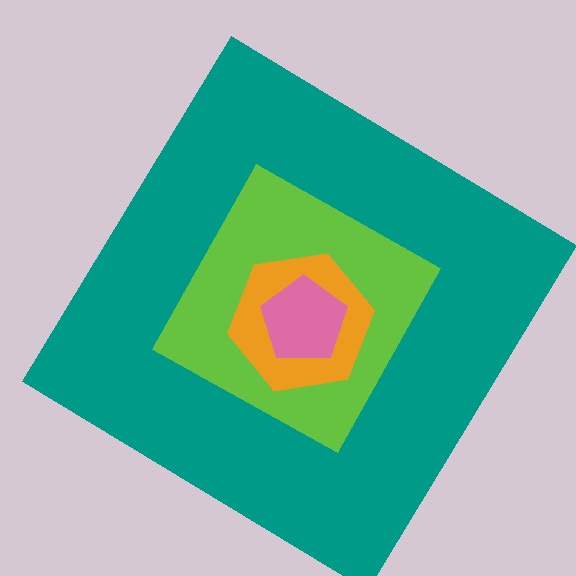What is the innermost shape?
The pink pentagon.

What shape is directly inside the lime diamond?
The orange hexagon.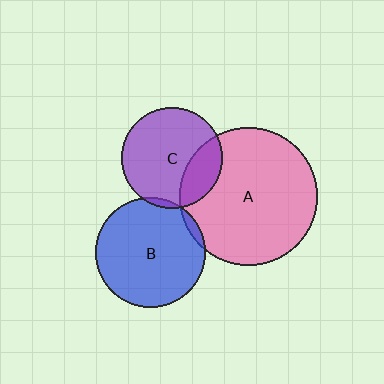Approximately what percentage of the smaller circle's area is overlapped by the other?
Approximately 25%.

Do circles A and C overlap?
Yes.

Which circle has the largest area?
Circle A (pink).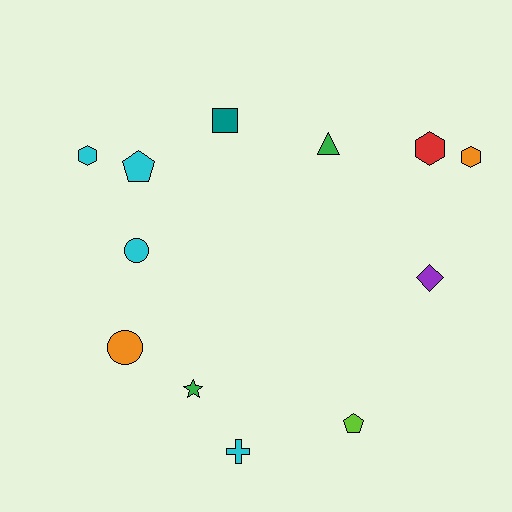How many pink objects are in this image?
There are no pink objects.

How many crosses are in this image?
There is 1 cross.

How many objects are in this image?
There are 12 objects.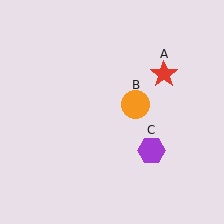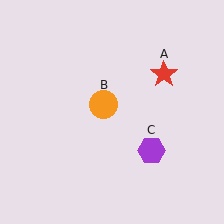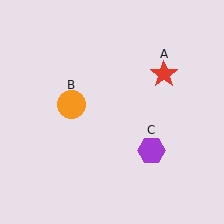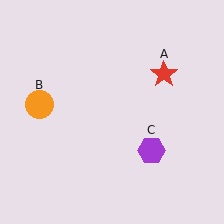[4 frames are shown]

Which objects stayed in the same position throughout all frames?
Red star (object A) and purple hexagon (object C) remained stationary.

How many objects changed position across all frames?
1 object changed position: orange circle (object B).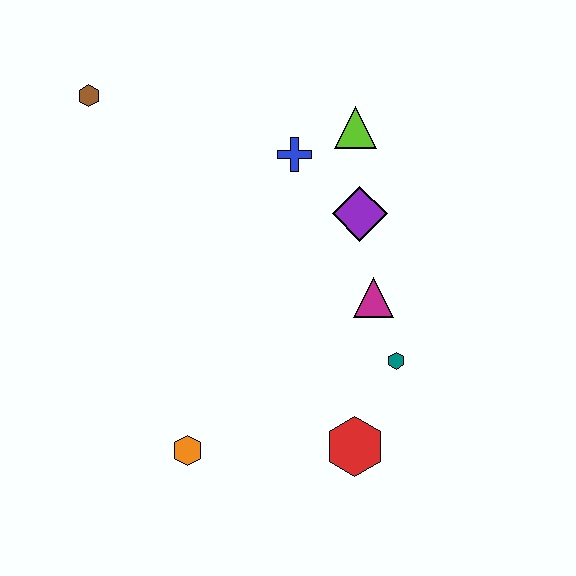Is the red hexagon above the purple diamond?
No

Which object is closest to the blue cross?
The lime triangle is closest to the blue cross.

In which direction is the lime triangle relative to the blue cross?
The lime triangle is to the right of the blue cross.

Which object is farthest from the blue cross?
The orange hexagon is farthest from the blue cross.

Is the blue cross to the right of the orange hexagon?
Yes